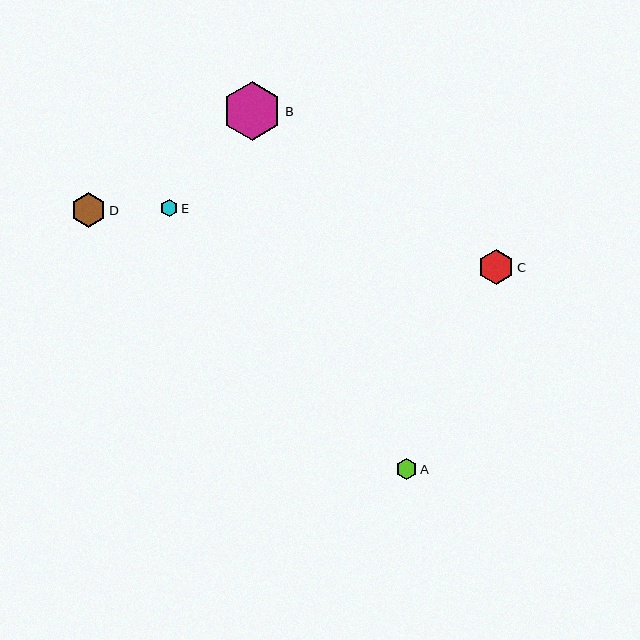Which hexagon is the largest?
Hexagon B is the largest with a size of approximately 59 pixels.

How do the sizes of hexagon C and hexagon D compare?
Hexagon C and hexagon D are approximately the same size.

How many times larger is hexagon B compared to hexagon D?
Hexagon B is approximately 1.7 times the size of hexagon D.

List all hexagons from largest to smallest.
From largest to smallest: B, C, D, A, E.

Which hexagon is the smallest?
Hexagon E is the smallest with a size of approximately 18 pixels.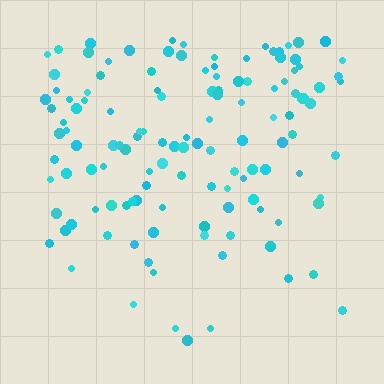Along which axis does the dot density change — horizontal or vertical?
Vertical.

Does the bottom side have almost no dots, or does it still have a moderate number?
Still a moderate number, just noticeably fewer than the top.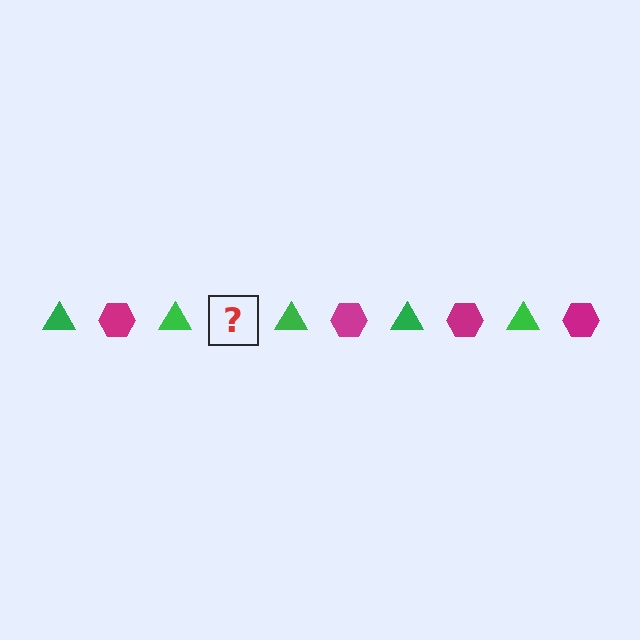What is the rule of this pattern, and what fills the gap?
The rule is that the pattern alternates between green triangle and magenta hexagon. The gap should be filled with a magenta hexagon.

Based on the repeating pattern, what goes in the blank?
The blank should be a magenta hexagon.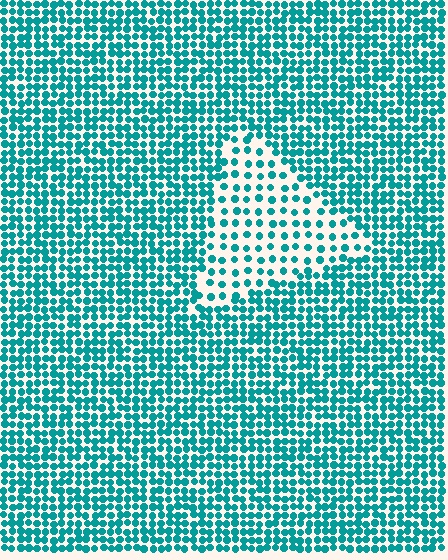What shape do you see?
I see a triangle.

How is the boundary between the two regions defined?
The boundary is defined by a change in element density (approximately 2.1x ratio). All elements are the same color, size, and shape.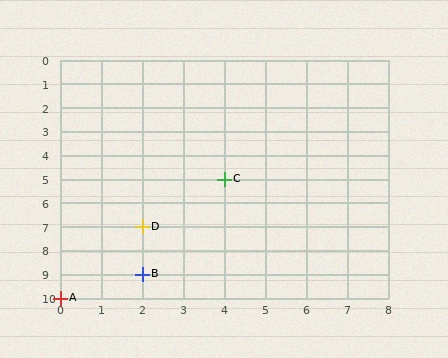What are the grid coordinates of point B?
Point B is at grid coordinates (2, 9).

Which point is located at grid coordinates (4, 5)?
Point C is at (4, 5).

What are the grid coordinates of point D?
Point D is at grid coordinates (2, 7).